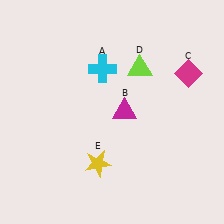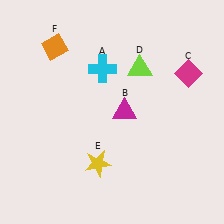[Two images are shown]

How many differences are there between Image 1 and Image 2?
There is 1 difference between the two images.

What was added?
An orange diamond (F) was added in Image 2.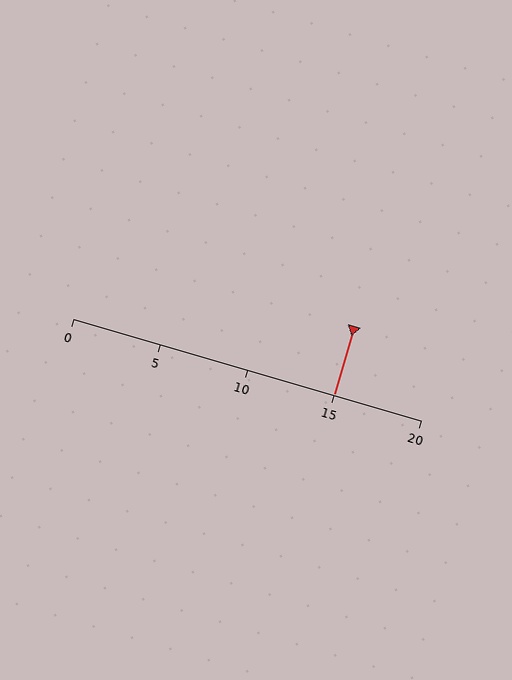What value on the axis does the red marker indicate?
The marker indicates approximately 15.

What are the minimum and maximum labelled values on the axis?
The axis runs from 0 to 20.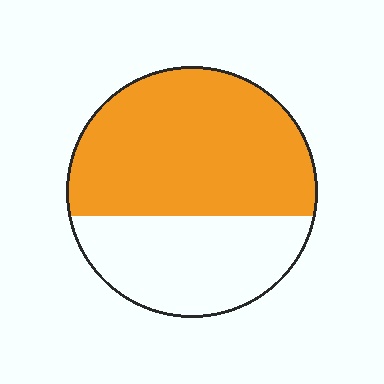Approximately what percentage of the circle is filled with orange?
Approximately 60%.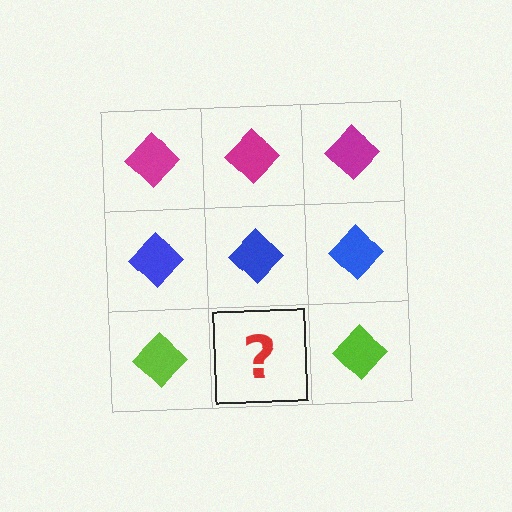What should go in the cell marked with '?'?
The missing cell should contain a lime diamond.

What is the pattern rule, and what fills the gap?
The rule is that each row has a consistent color. The gap should be filled with a lime diamond.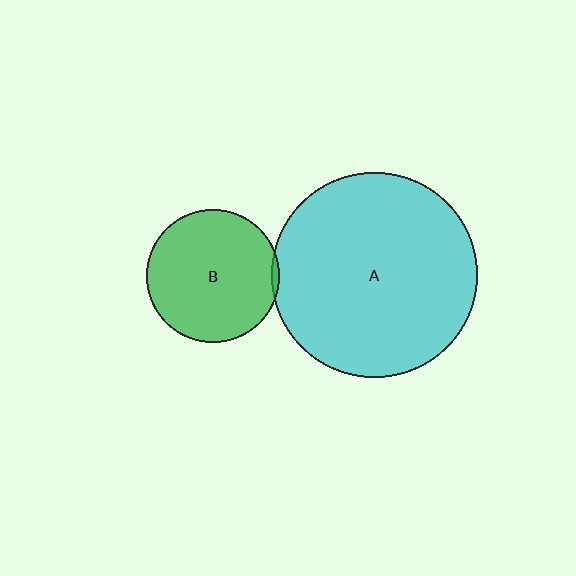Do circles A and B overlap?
Yes.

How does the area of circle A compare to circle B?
Approximately 2.4 times.